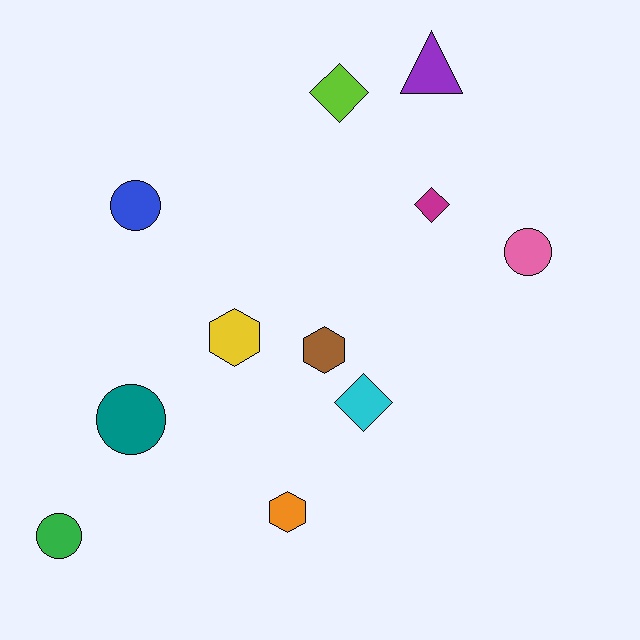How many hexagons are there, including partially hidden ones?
There are 3 hexagons.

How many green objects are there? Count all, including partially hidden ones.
There is 1 green object.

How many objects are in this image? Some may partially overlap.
There are 11 objects.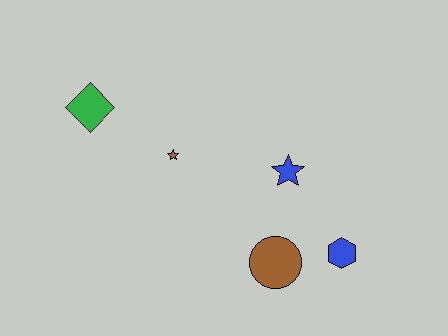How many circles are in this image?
There is 1 circle.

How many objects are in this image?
There are 5 objects.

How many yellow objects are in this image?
There are no yellow objects.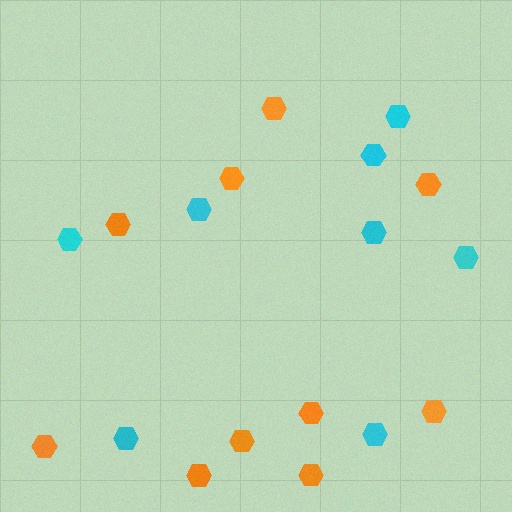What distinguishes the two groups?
There are 2 groups: one group of orange hexagons (10) and one group of cyan hexagons (8).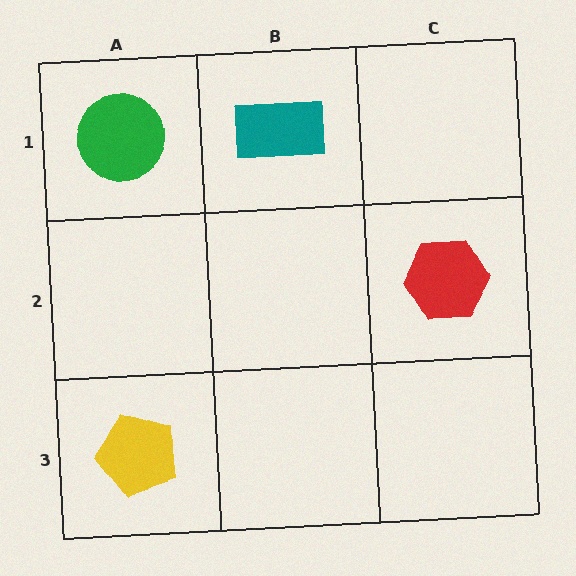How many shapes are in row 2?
1 shape.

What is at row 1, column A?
A green circle.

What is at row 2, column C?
A red hexagon.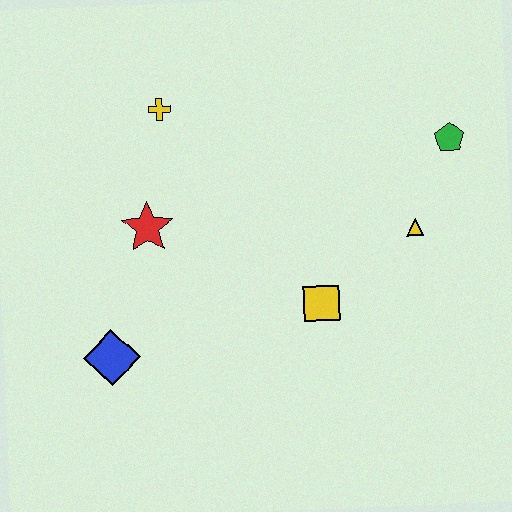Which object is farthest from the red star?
The green pentagon is farthest from the red star.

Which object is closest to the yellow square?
The yellow triangle is closest to the yellow square.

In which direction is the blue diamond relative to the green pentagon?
The blue diamond is to the left of the green pentagon.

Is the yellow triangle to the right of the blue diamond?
Yes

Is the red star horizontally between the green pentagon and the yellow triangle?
No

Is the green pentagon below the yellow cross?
Yes